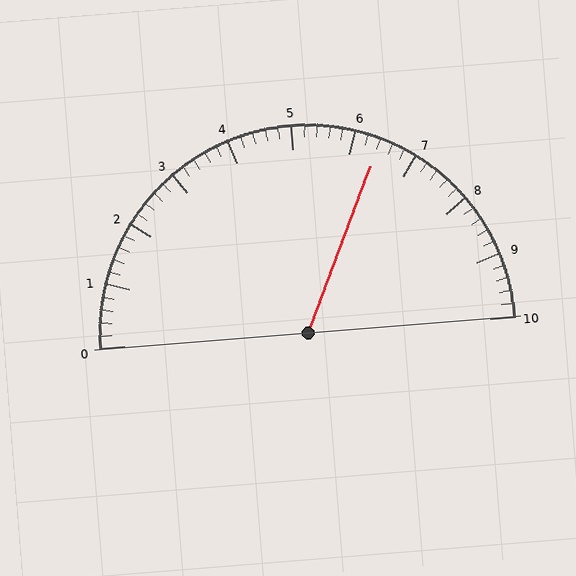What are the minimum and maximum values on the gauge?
The gauge ranges from 0 to 10.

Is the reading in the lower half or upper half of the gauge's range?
The reading is in the upper half of the range (0 to 10).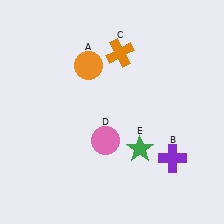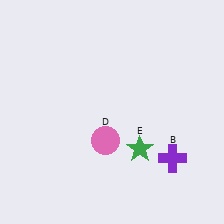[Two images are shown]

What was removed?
The orange circle (A), the orange cross (C) were removed in Image 2.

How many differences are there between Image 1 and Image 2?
There are 2 differences between the two images.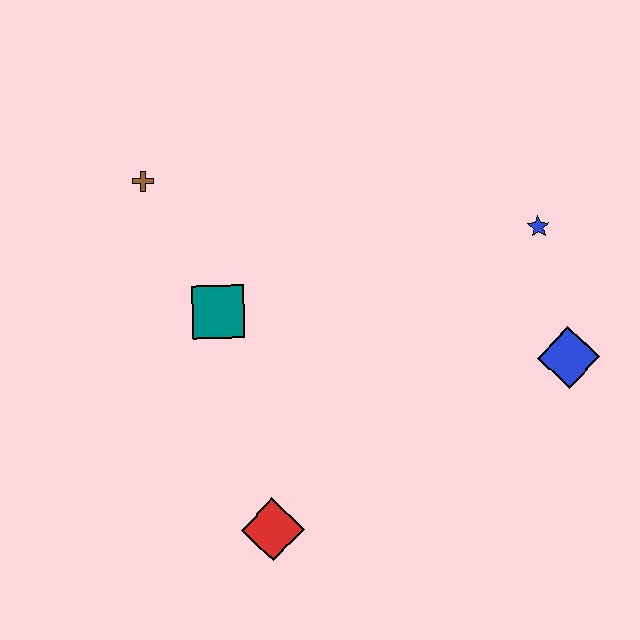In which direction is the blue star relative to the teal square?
The blue star is to the right of the teal square.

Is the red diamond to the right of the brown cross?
Yes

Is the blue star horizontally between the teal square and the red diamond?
No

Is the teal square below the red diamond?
No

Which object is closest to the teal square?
The brown cross is closest to the teal square.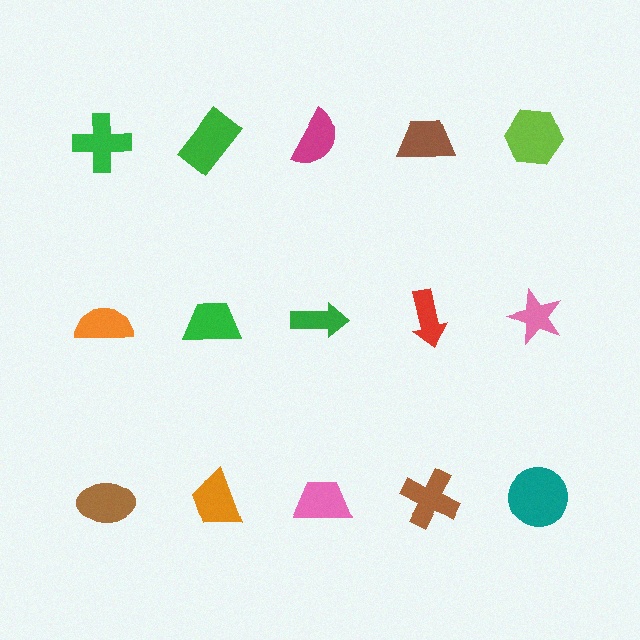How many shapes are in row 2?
5 shapes.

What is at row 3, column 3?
A pink trapezoid.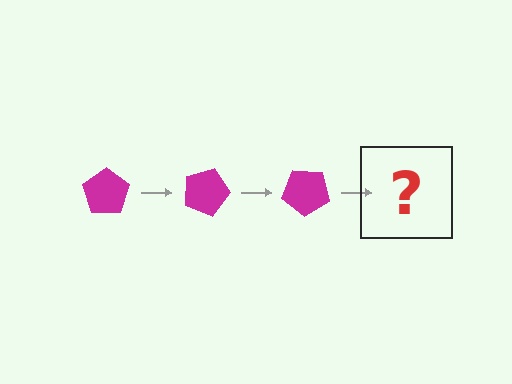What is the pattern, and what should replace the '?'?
The pattern is that the pentagon rotates 20 degrees each step. The '?' should be a magenta pentagon rotated 60 degrees.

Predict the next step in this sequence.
The next step is a magenta pentagon rotated 60 degrees.